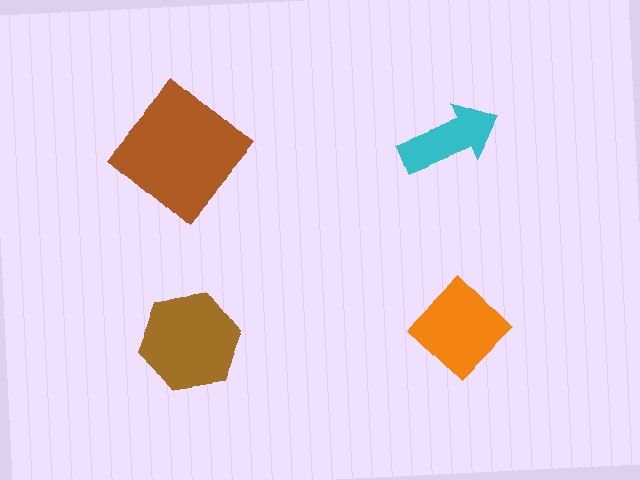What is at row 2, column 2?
An orange diamond.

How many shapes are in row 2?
2 shapes.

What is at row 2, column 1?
A brown hexagon.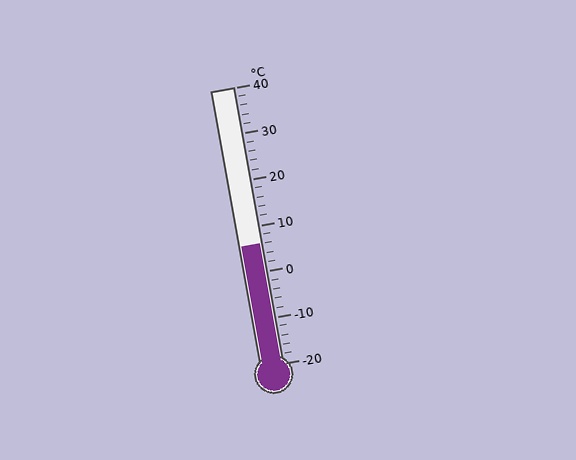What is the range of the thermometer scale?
The thermometer scale ranges from -20°C to 40°C.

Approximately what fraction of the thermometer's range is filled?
The thermometer is filled to approximately 45% of its range.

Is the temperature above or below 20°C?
The temperature is below 20°C.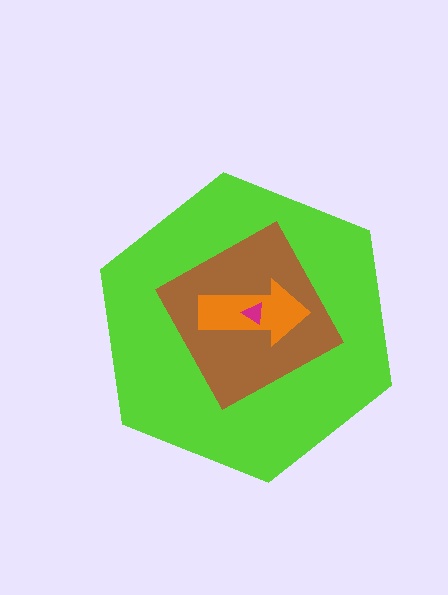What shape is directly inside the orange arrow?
The magenta triangle.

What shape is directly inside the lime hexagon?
The brown diamond.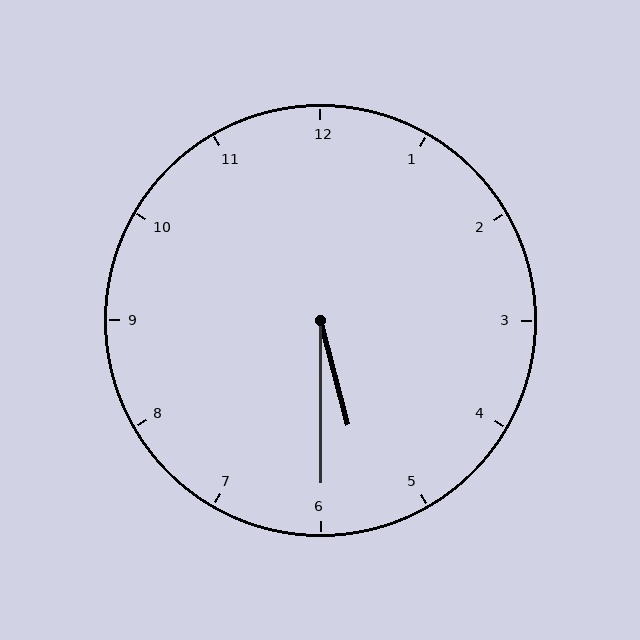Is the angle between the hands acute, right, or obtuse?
It is acute.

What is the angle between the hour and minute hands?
Approximately 15 degrees.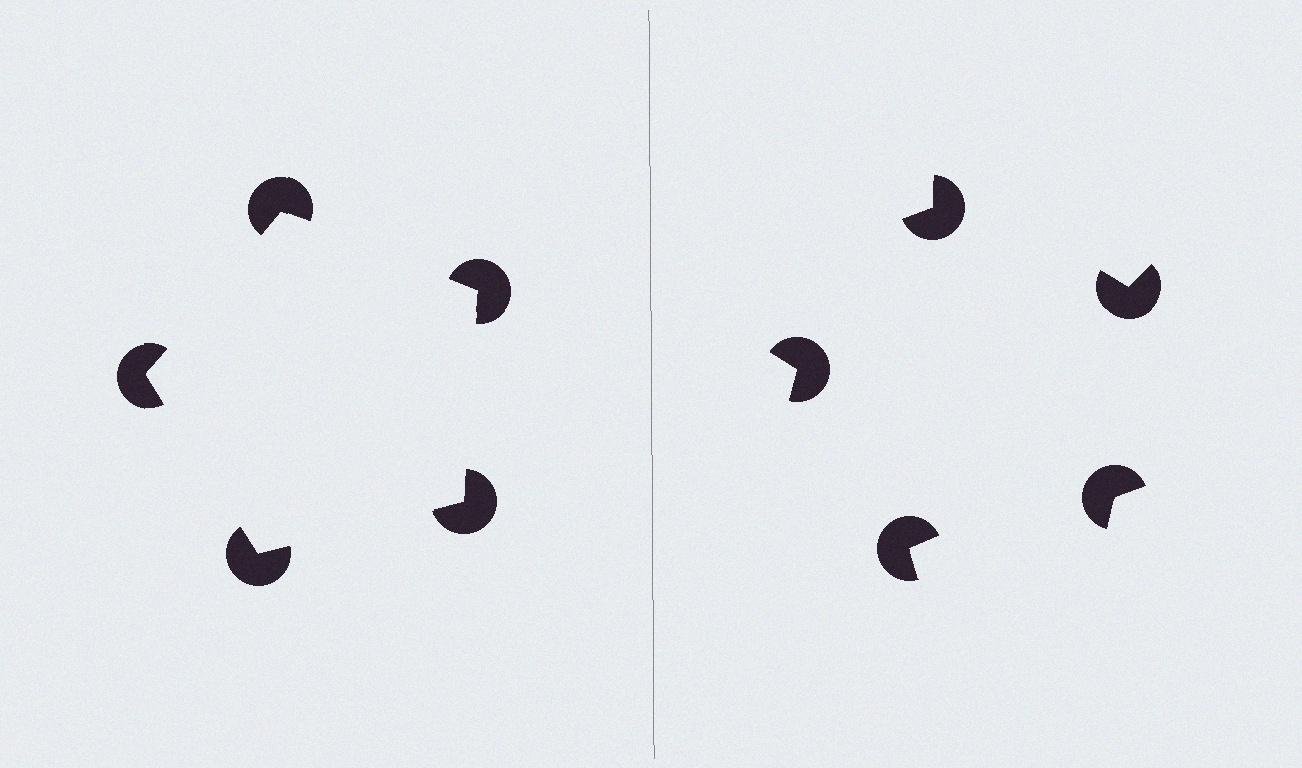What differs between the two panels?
The pac-man discs are positioned identically on both sides; only the wedge orientations differ. On the left they align to a pentagon; on the right they are misaligned.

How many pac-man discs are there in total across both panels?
10 — 5 on each side.